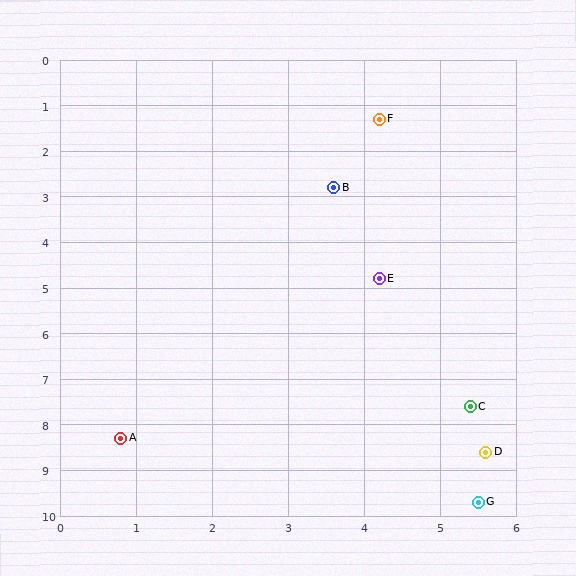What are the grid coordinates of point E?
Point E is at approximately (4.2, 4.8).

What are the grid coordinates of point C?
Point C is at approximately (5.4, 7.6).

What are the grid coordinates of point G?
Point G is at approximately (5.5, 9.7).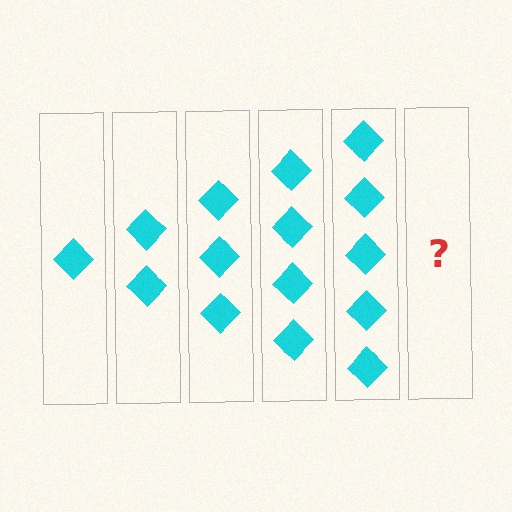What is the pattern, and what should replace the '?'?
The pattern is that each step adds one more diamond. The '?' should be 6 diamonds.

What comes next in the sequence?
The next element should be 6 diamonds.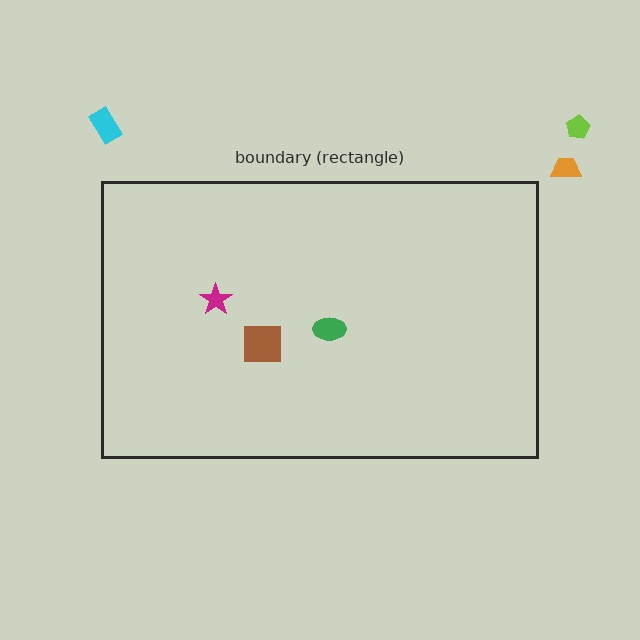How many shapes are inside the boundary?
3 inside, 3 outside.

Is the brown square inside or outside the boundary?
Inside.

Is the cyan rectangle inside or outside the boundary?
Outside.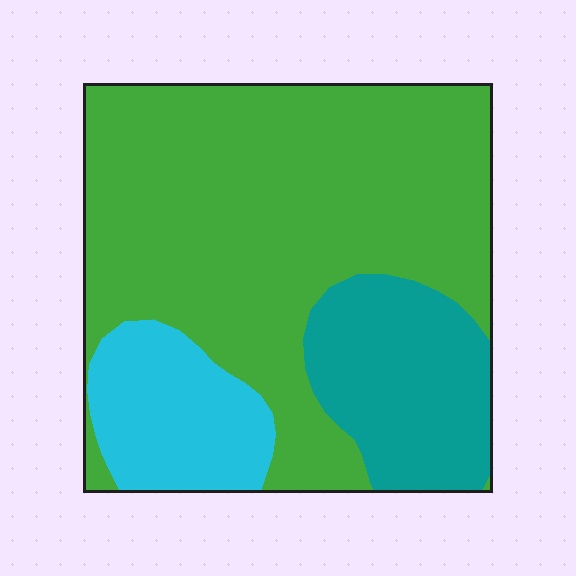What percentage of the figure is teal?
Teal covers about 20% of the figure.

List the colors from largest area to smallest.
From largest to smallest: green, teal, cyan.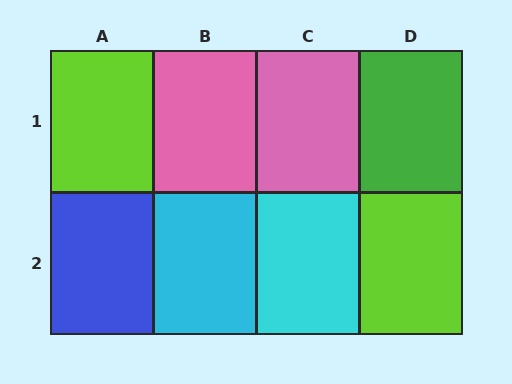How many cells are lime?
2 cells are lime.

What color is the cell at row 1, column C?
Pink.